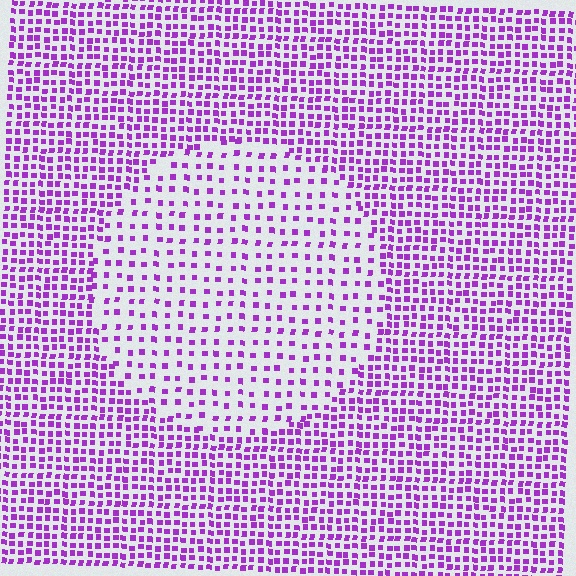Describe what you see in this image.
The image contains small purple elements arranged at two different densities. A circle-shaped region is visible where the elements are less densely packed than the surrounding area.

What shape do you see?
I see a circle.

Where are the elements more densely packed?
The elements are more densely packed outside the circle boundary.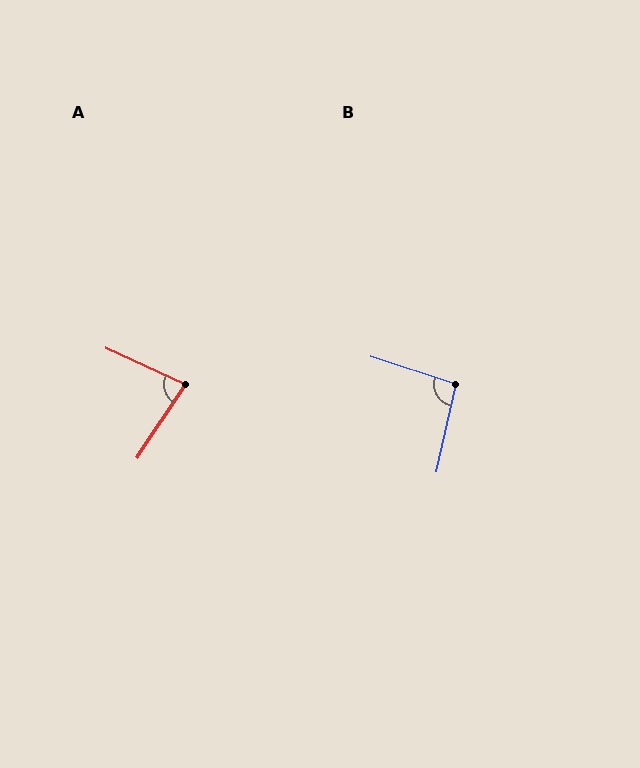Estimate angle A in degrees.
Approximately 81 degrees.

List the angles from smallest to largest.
A (81°), B (96°).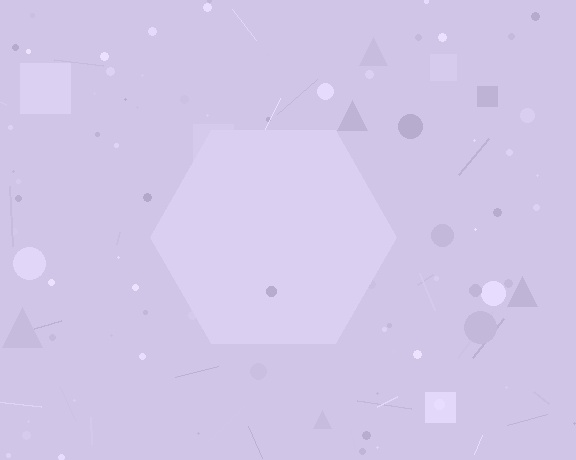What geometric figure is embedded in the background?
A hexagon is embedded in the background.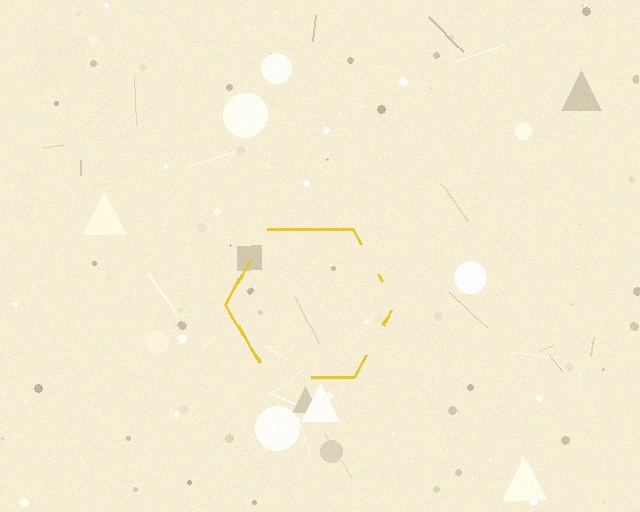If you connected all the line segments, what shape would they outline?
They would outline a hexagon.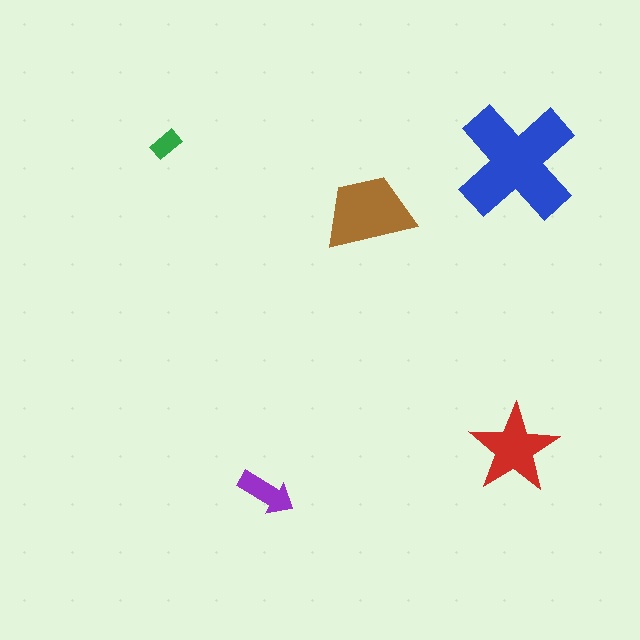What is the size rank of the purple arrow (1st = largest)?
4th.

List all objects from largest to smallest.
The blue cross, the brown trapezoid, the red star, the purple arrow, the green rectangle.